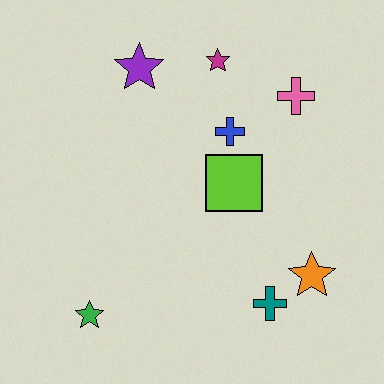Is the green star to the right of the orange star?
No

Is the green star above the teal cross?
No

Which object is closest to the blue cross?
The lime square is closest to the blue cross.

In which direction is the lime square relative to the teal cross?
The lime square is above the teal cross.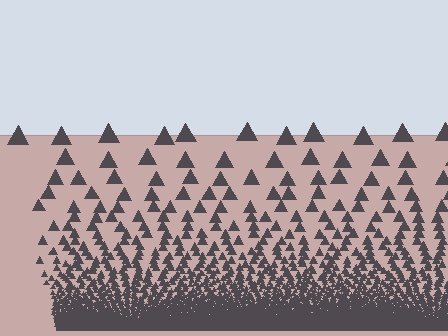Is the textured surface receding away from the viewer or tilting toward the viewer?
The surface appears to tilt toward the viewer. Texture elements get larger and sparser toward the top.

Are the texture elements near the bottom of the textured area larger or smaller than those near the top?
Smaller. The gradient is inverted — elements near the bottom are smaller and denser.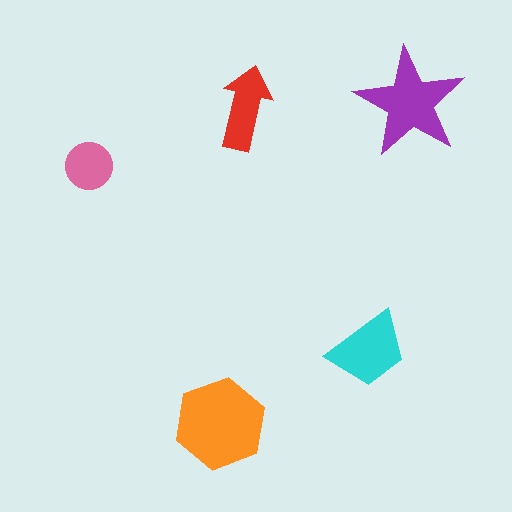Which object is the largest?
The orange hexagon.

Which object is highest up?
The purple star is topmost.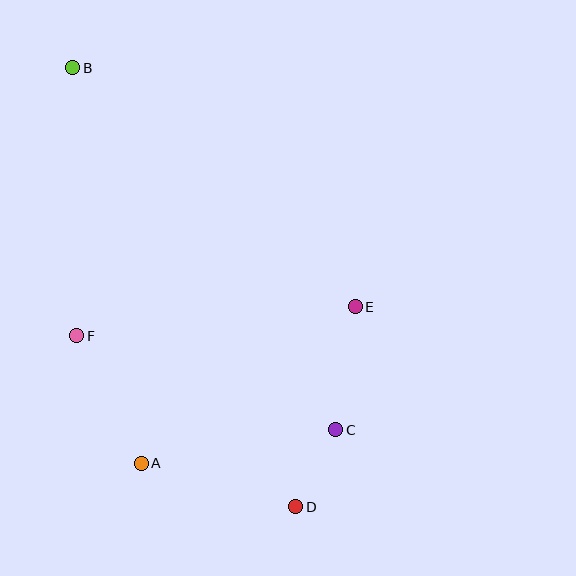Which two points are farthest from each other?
Points B and D are farthest from each other.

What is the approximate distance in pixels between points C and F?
The distance between C and F is approximately 275 pixels.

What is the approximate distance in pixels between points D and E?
The distance between D and E is approximately 209 pixels.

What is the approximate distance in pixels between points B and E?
The distance between B and E is approximately 370 pixels.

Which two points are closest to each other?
Points C and D are closest to each other.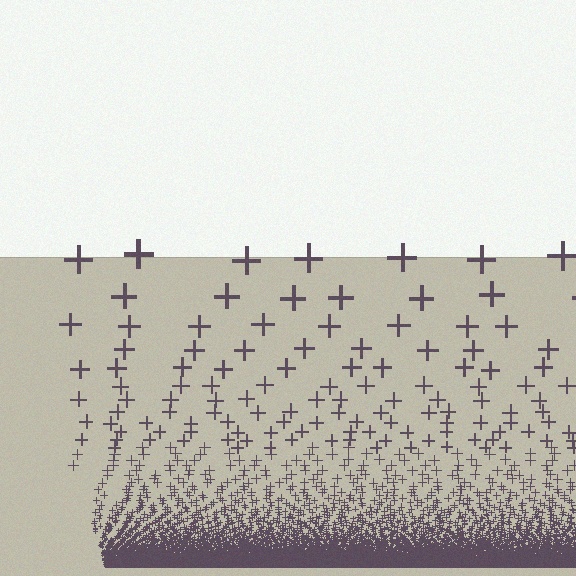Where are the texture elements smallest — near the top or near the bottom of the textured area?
Near the bottom.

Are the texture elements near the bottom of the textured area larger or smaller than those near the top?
Smaller. The gradient is inverted — elements near the bottom are smaller and denser.